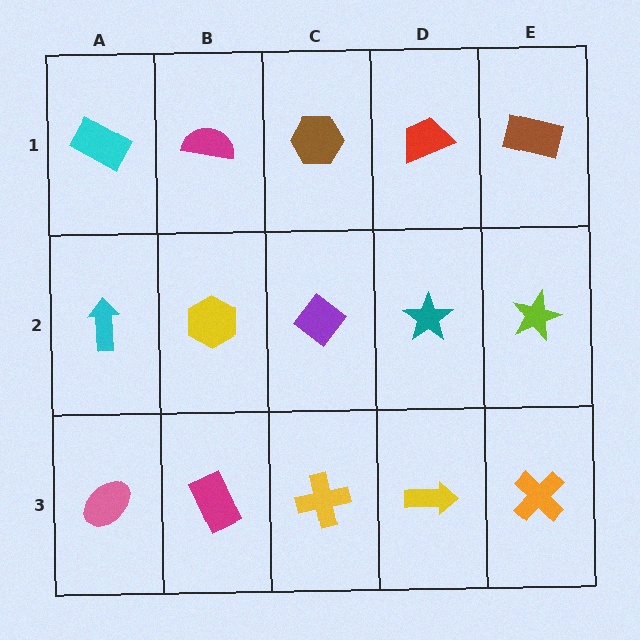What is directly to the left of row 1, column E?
A red trapezoid.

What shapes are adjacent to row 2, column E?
A brown rectangle (row 1, column E), an orange cross (row 3, column E), a teal star (row 2, column D).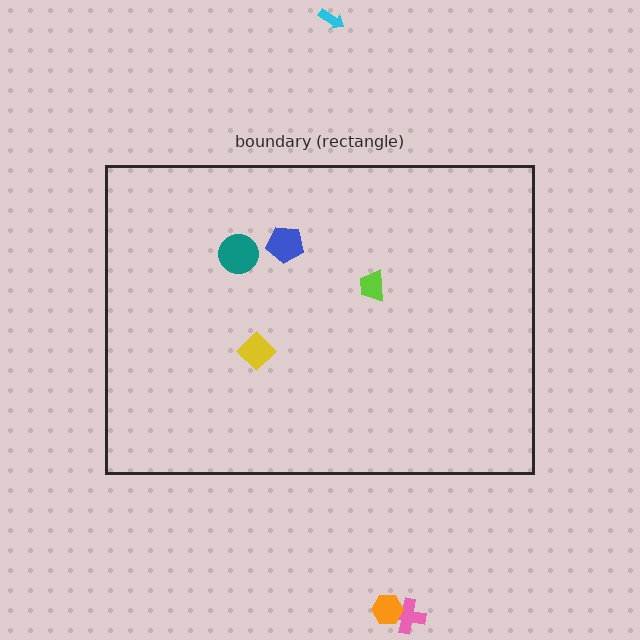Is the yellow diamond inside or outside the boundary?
Inside.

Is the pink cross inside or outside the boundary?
Outside.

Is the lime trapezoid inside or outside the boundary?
Inside.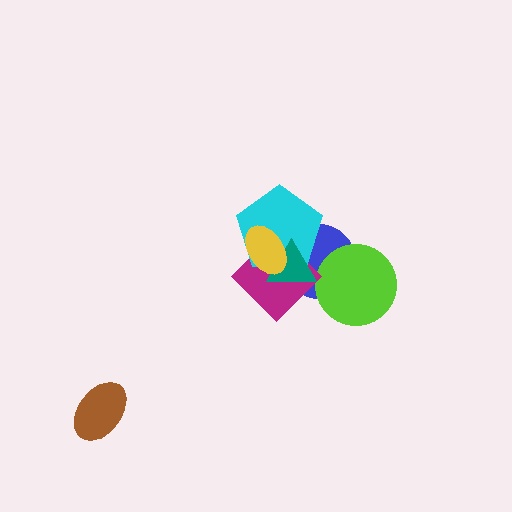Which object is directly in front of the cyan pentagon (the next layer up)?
The teal triangle is directly in front of the cyan pentagon.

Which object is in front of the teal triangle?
The yellow ellipse is in front of the teal triangle.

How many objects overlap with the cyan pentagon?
4 objects overlap with the cyan pentagon.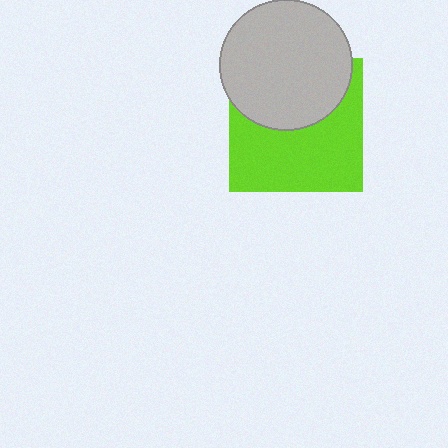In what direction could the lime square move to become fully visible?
The lime square could move down. That would shift it out from behind the light gray circle entirely.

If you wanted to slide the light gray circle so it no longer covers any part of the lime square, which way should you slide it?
Slide it up — that is the most direct way to separate the two shapes.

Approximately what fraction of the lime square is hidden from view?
Roughly 42% of the lime square is hidden behind the light gray circle.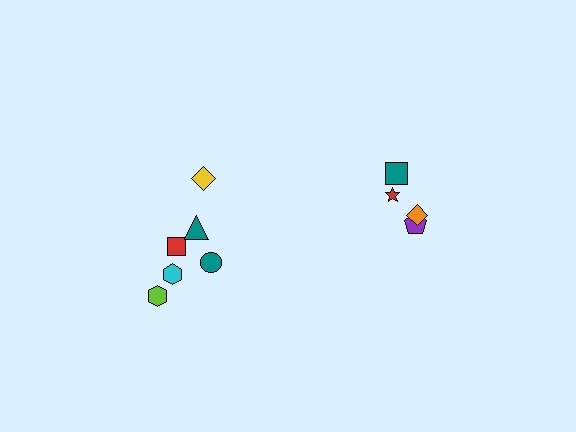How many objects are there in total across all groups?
There are 10 objects.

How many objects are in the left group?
There are 6 objects.